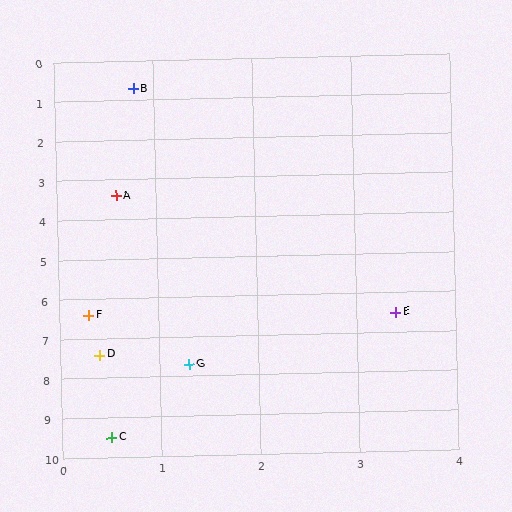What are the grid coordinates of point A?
Point A is at approximately (0.6, 3.4).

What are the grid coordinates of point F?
Point F is at approximately (0.3, 6.4).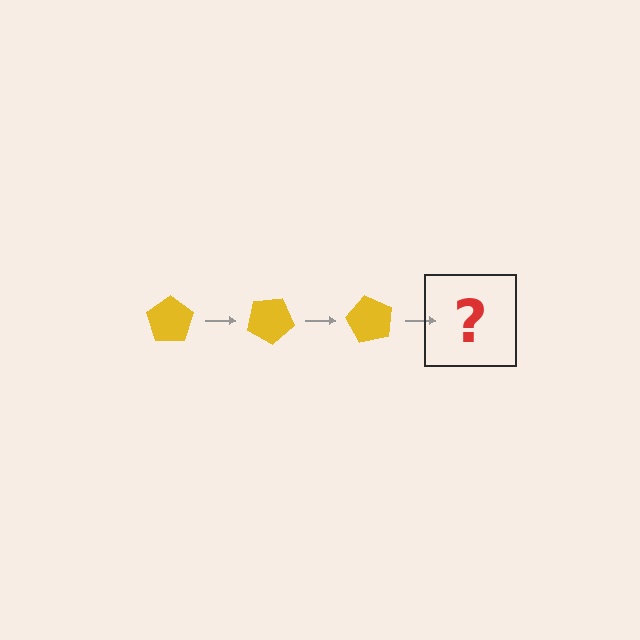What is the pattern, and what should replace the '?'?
The pattern is that the pentagon rotates 30 degrees each step. The '?' should be a yellow pentagon rotated 90 degrees.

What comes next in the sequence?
The next element should be a yellow pentagon rotated 90 degrees.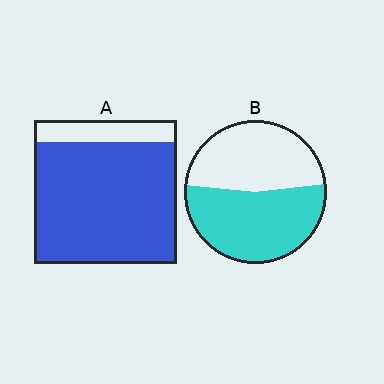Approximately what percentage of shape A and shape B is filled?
A is approximately 85% and B is approximately 55%.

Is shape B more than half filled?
Roughly half.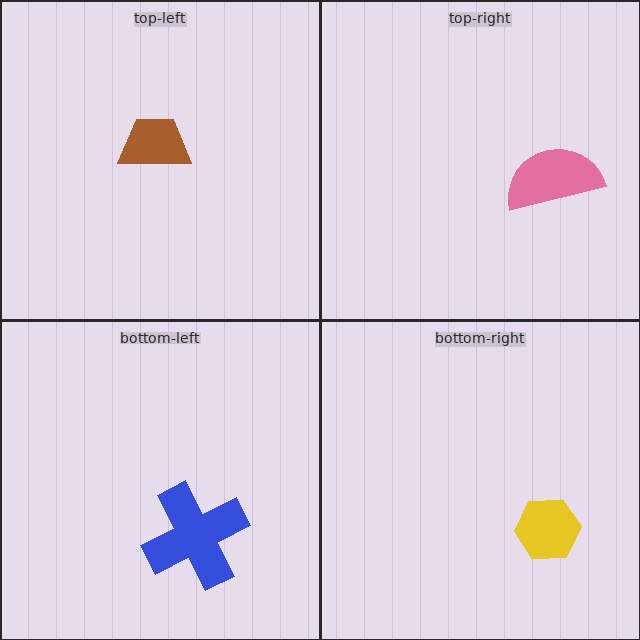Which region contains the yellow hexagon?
The bottom-right region.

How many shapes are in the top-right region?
1.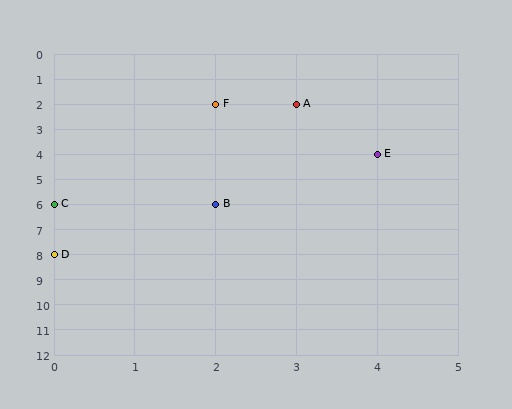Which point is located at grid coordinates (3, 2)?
Point A is at (3, 2).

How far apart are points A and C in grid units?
Points A and C are 3 columns and 4 rows apart (about 5.0 grid units diagonally).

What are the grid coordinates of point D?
Point D is at grid coordinates (0, 8).